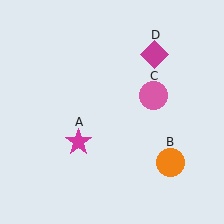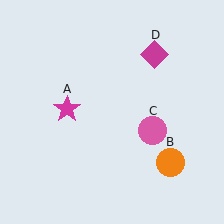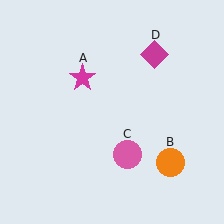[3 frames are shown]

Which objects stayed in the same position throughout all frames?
Orange circle (object B) and magenta diamond (object D) remained stationary.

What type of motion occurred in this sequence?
The magenta star (object A), pink circle (object C) rotated clockwise around the center of the scene.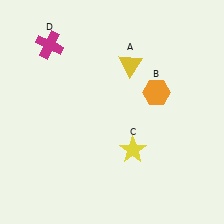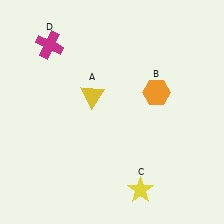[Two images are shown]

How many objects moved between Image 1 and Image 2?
2 objects moved between the two images.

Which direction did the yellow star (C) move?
The yellow star (C) moved down.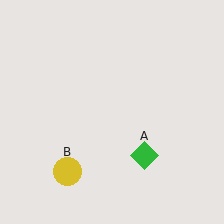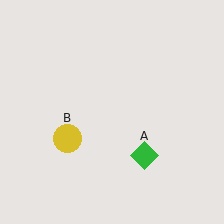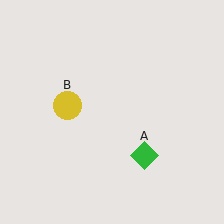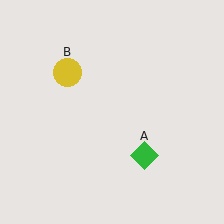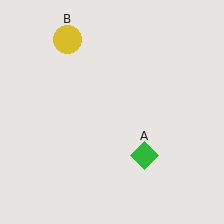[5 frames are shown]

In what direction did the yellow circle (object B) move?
The yellow circle (object B) moved up.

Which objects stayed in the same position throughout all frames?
Green diamond (object A) remained stationary.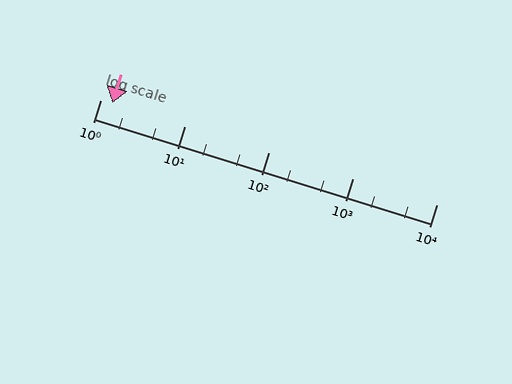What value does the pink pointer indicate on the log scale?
The pointer indicates approximately 1.4.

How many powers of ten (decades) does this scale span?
The scale spans 4 decades, from 1 to 10000.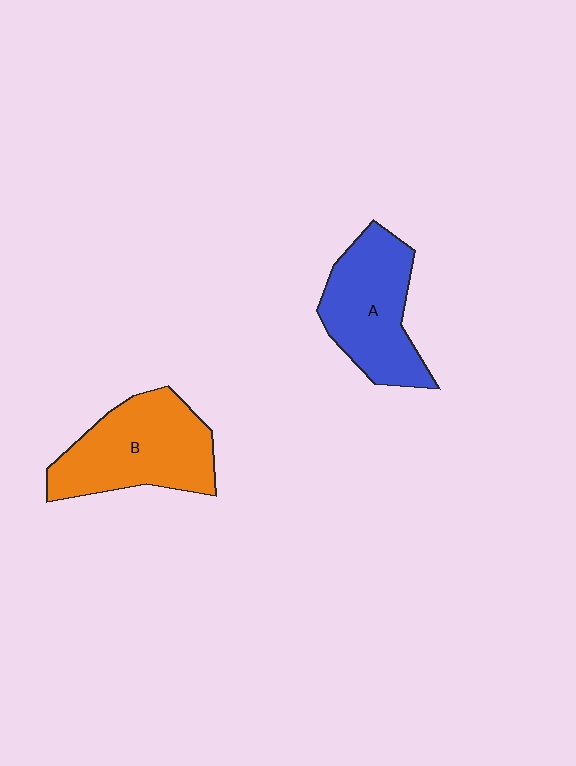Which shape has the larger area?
Shape B (orange).